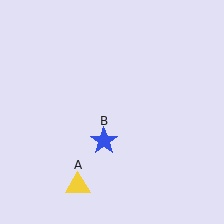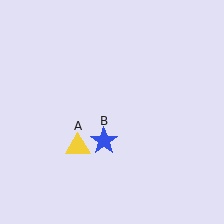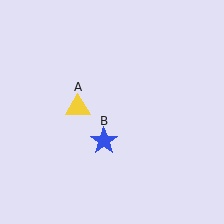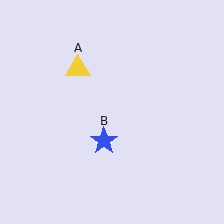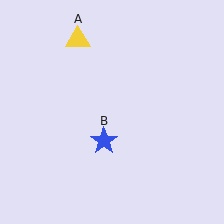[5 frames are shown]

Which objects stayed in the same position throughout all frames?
Blue star (object B) remained stationary.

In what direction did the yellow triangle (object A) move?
The yellow triangle (object A) moved up.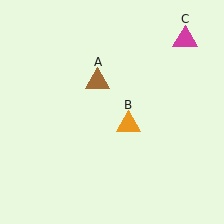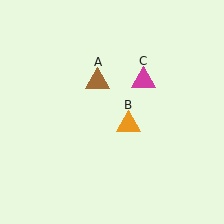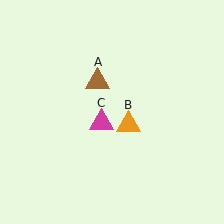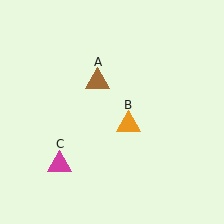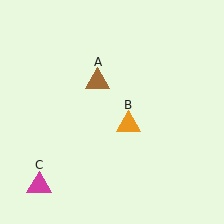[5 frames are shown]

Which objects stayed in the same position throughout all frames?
Brown triangle (object A) and orange triangle (object B) remained stationary.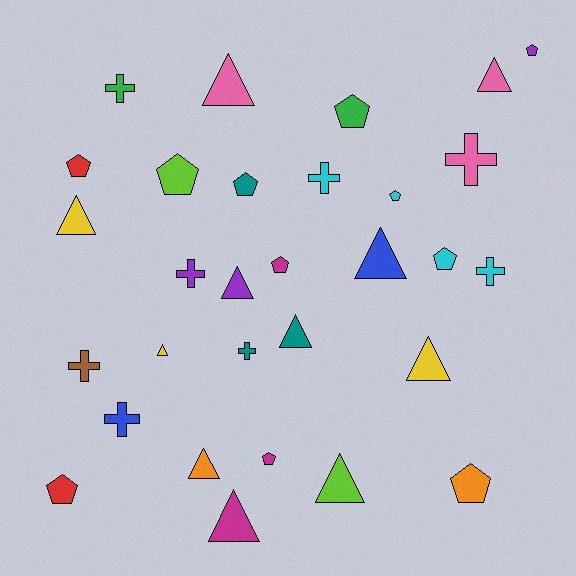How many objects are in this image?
There are 30 objects.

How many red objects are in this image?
There are 2 red objects.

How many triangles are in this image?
There are 11 triangles.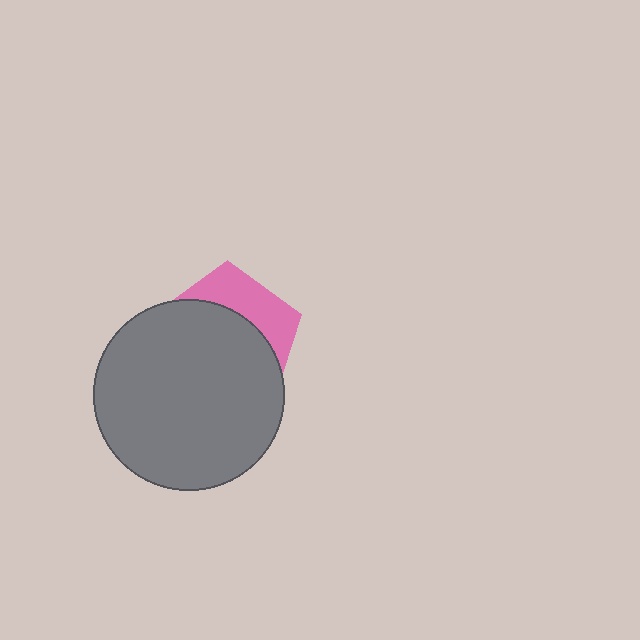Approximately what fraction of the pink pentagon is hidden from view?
Roughly 68% of the pink pentagon is hidden behind the gray circle.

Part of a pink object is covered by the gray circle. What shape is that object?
It is a pentagon.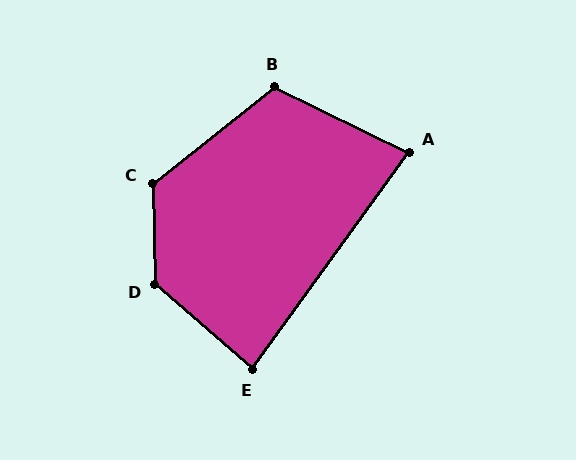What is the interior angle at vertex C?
Approximately 127 degrees (obtuse).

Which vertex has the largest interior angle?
D, at approximately 133 degrees.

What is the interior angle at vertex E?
Approximately 85 degrees (acute).